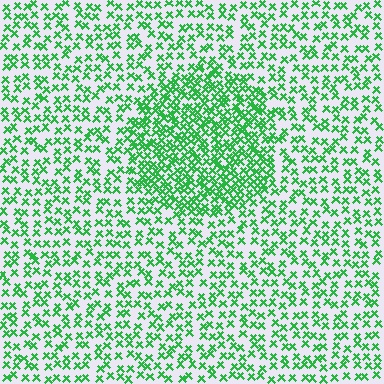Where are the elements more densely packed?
The elements are more densely packed inside the circle boundary.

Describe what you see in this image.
The image contains small green elements arranged at two different densities. A circle-shaped region is visible where the elements are more densely packed than the surrounding area.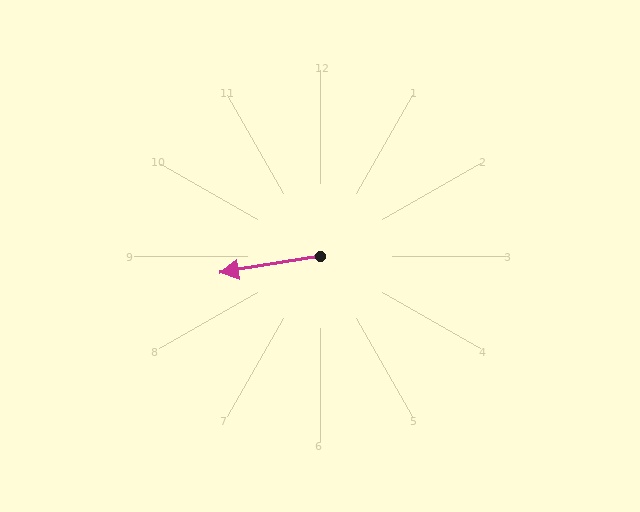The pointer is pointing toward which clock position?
Roughly 9 o'clock.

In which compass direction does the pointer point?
West.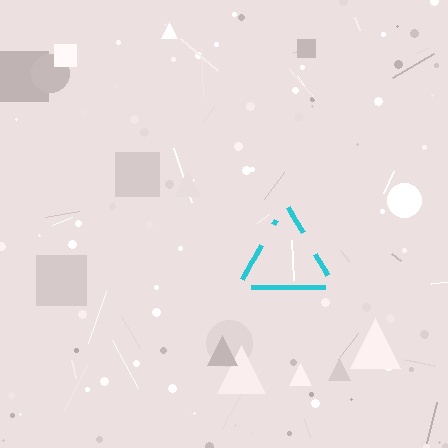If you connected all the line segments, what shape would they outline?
They would outline a triangle.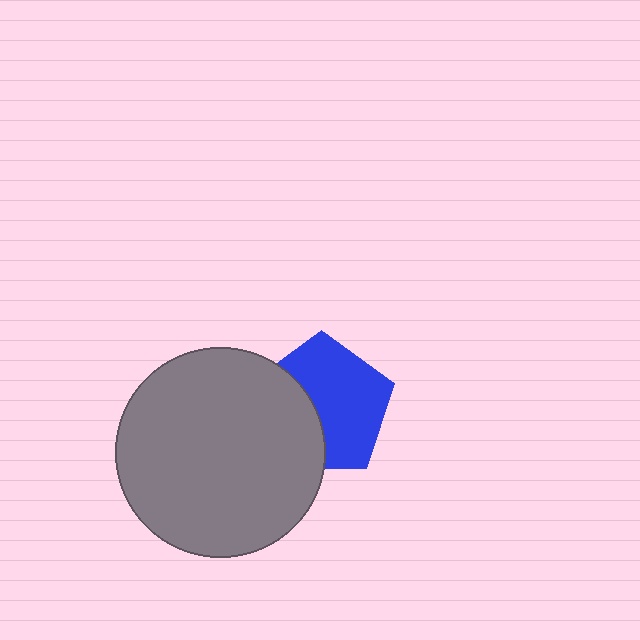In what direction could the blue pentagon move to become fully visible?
The blue pentagon could move right. That would shift it out from behind the gray circle entirely.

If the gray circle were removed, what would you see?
You would see the complete blue pentagon.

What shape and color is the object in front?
The object in front is a gray circle.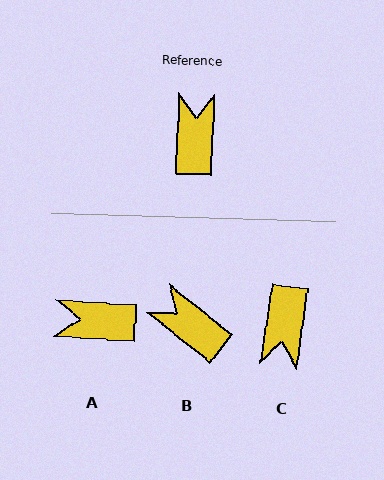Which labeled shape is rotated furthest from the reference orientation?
C, about 174 degrees away.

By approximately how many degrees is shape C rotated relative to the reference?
Approximately 174 degrees counter-clockwise.